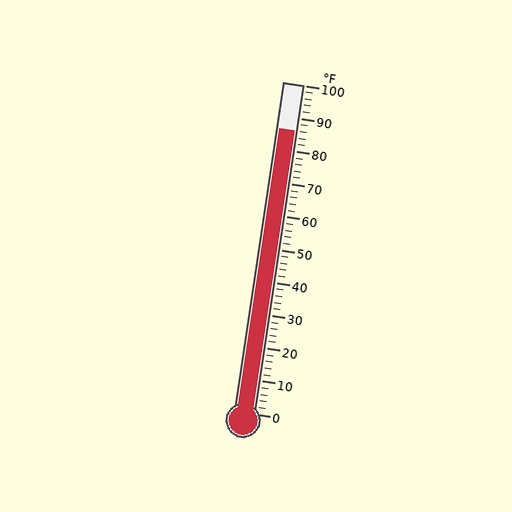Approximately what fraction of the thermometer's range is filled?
The thermometer is filled to approximately 85% of its range.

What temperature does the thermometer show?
The thermometer shows approximately 86°F.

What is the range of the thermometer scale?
The thermometer scale ranges from 0°F to 100°F.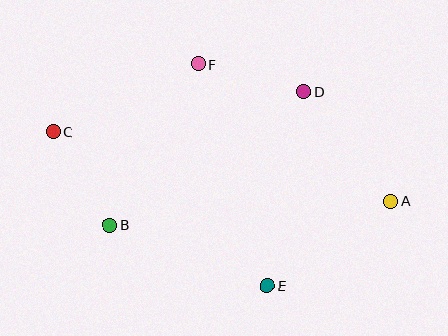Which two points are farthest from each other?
Points A and C are farthest from each other.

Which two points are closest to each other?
Points B and C are closest to each other.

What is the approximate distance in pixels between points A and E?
The distance between A and E is approximately 150 pixels.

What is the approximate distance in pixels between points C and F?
The distance between C and F is approximately 160 pixels.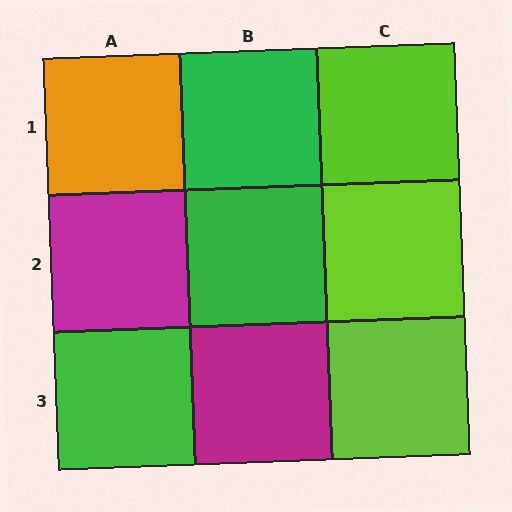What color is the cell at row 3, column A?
Green.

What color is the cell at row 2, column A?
Magenta.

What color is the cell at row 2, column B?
Green.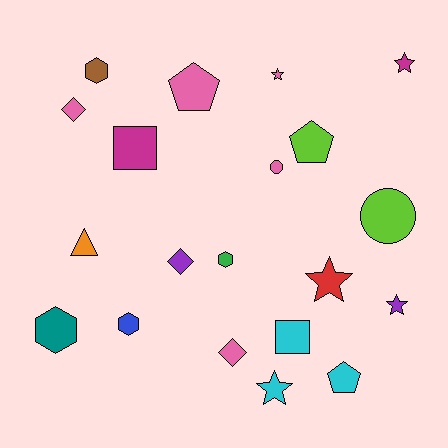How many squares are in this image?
There are 2 squares.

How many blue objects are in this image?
There is 1 blue object.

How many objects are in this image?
There are 20 objects.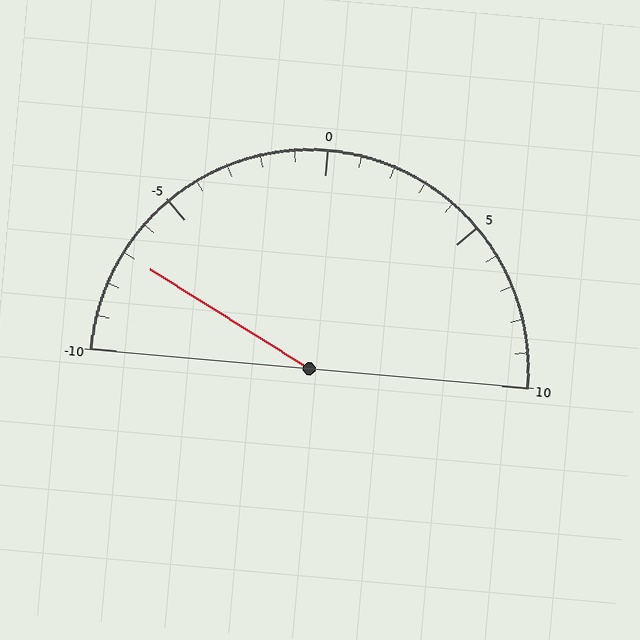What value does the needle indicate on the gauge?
The needle indicates approximately -7.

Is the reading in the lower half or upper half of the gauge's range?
The reading is in the lower half of the range (-10 to 10).